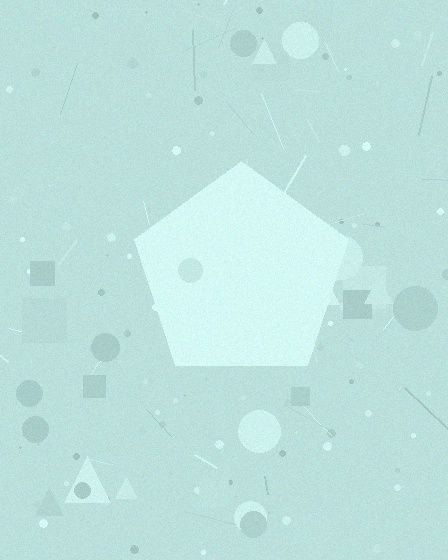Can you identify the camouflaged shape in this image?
The camouflaged shape is a pentagon.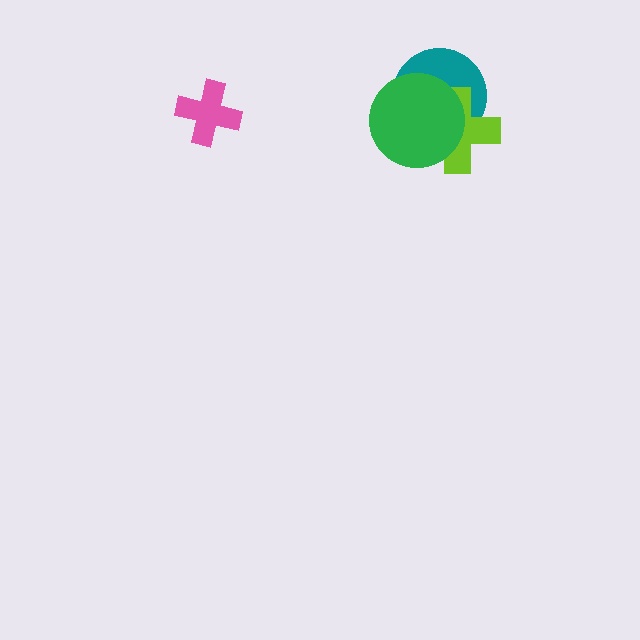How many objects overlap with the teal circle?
2 objects overlap with the teal circle.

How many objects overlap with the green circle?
2 objects overlap with the green circle.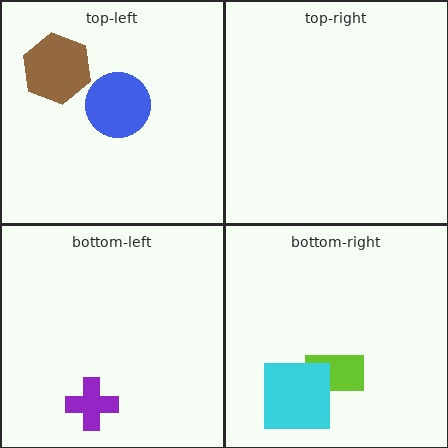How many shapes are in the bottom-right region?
2.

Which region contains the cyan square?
The bottom-right region.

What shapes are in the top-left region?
The brown hexagon, the blue circle.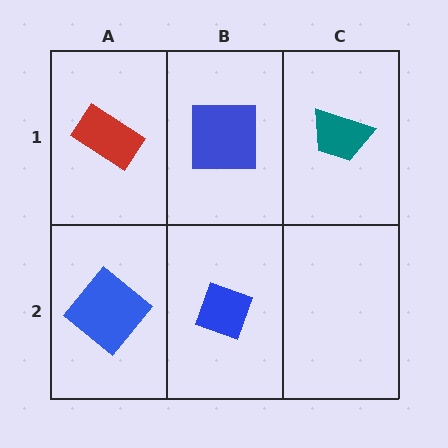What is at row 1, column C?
A teal trapezoid.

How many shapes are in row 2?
2 shapes.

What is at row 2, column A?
A blue diamond.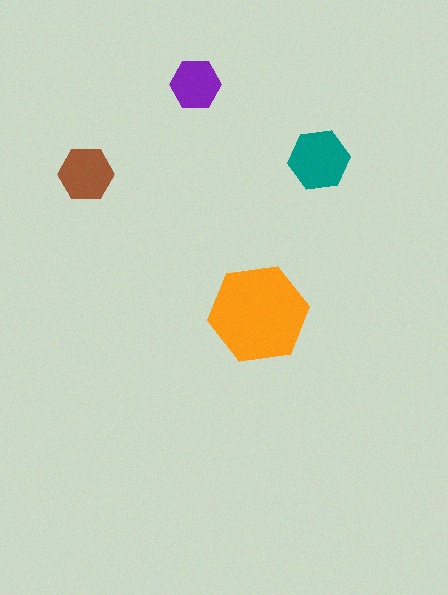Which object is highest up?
The purple hexagon is topmost.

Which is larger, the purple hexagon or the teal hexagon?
The teal one.